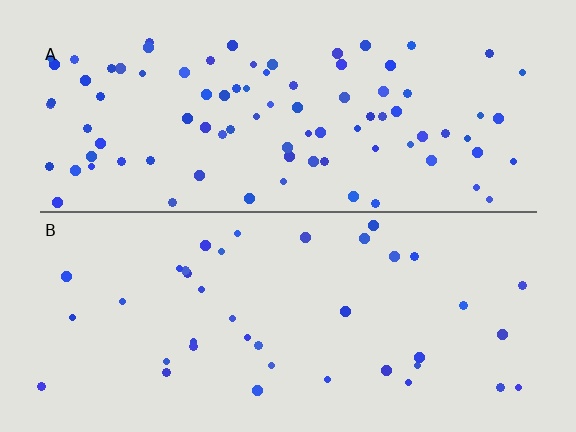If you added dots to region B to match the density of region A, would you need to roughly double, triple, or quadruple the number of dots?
Approximately double.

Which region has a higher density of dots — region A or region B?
A (the top).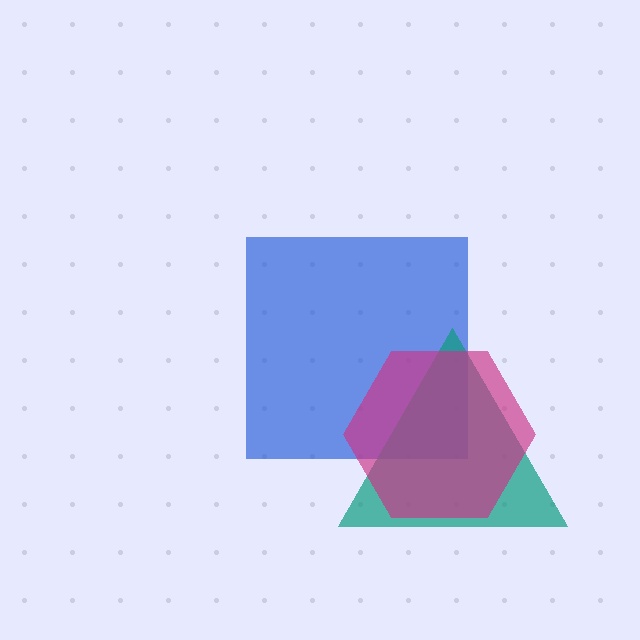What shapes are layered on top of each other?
The layered shapes are: a blue square, a teal triangle, a magenta hexagon.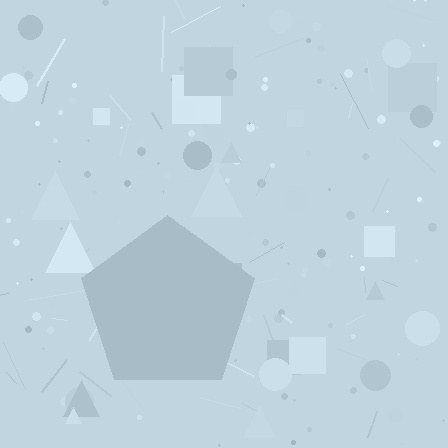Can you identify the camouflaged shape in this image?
The camouflaged shape is a pentagon.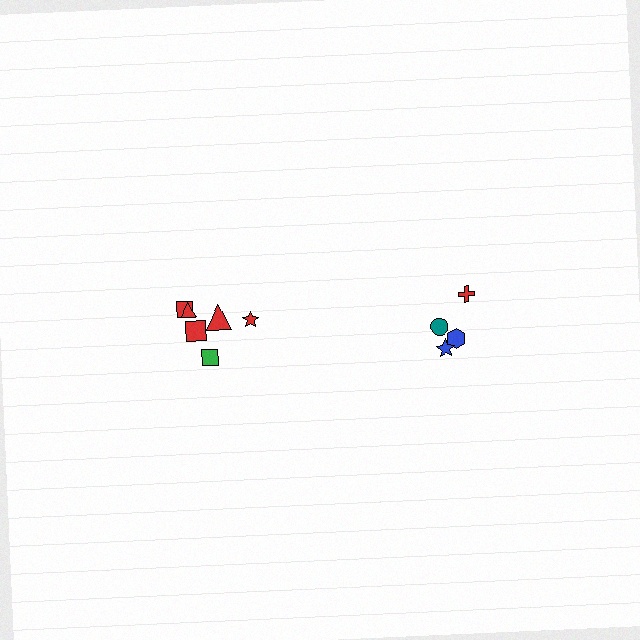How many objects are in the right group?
There are 4 objects.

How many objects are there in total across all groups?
There are 10 objects.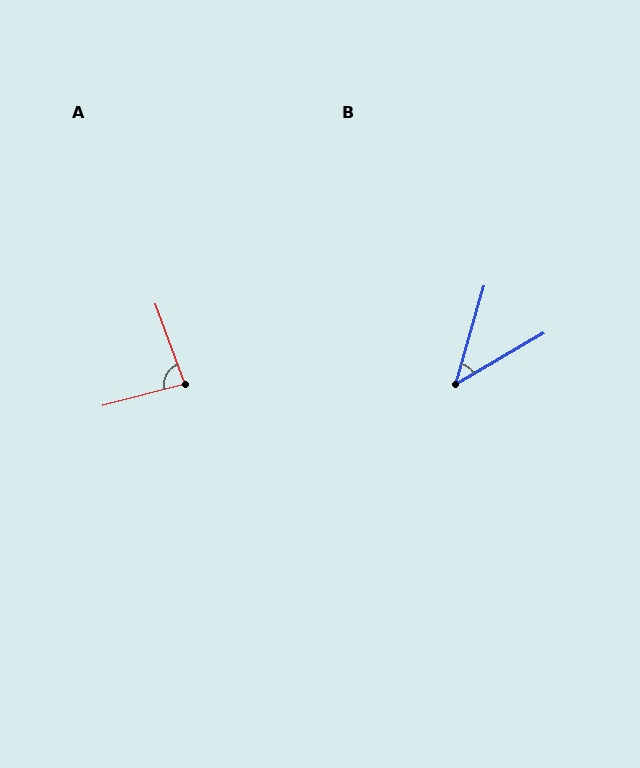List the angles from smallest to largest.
B (44°), A (85°).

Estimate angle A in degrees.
Approximately 85 degrees.